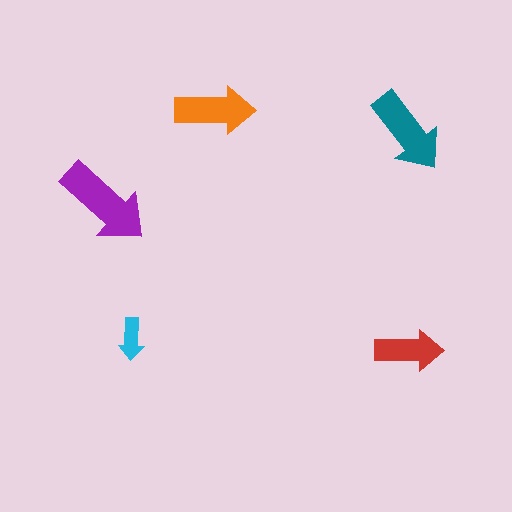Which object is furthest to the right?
The red arrow is rightmost.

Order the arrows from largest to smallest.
the purple one, the teal one, the orange one, the red one, the cyan one.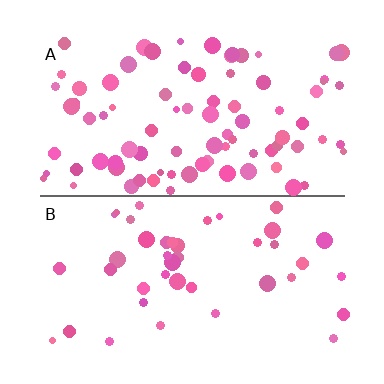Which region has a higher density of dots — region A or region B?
A (the top).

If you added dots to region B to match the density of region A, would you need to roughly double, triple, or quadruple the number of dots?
Approximately double.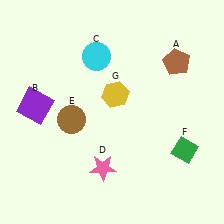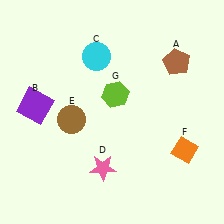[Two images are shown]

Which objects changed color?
F changed from green to orange. G changed from yellow to lime.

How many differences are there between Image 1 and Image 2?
There are 2 differences between the two images.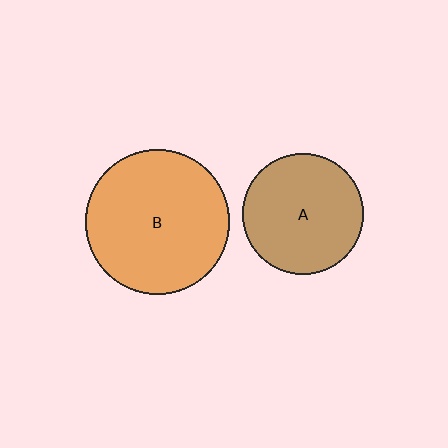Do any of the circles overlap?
No, none of the circles overlap.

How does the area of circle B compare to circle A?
Approximately 1.4 times.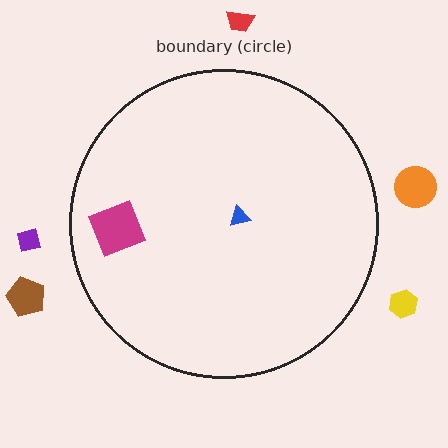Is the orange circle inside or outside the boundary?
Outside.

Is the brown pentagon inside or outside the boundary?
Outside.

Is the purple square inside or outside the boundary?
Outside.